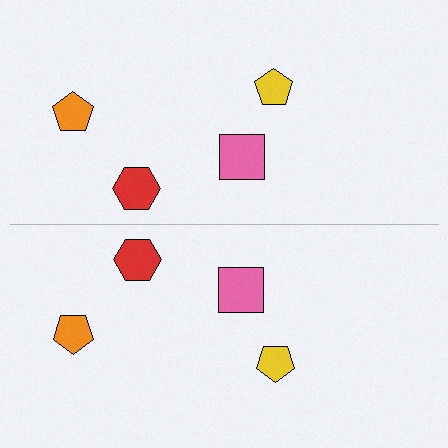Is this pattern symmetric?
Yes, this pattern has bilateral (reflection) symmetry.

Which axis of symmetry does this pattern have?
The pattern has a horizontal axis of symmetry running through the center of the image.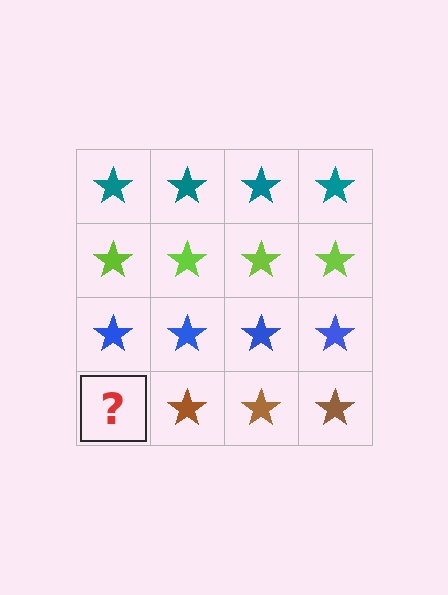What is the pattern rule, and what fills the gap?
The rule is that each row has a consistent color. The gap should be filled with a brown star.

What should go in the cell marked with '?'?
The missing cell should contain a brown star.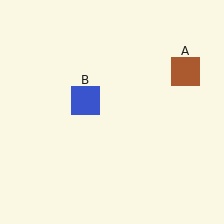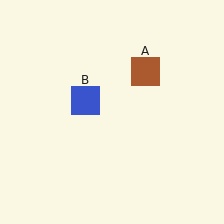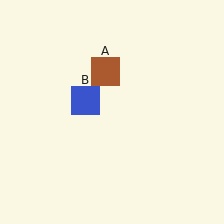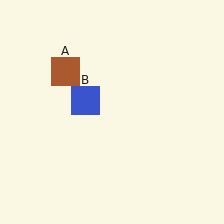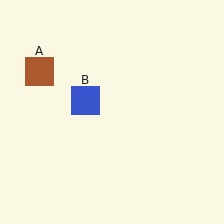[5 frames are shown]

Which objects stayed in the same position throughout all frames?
Blue square (object B) remained stationary.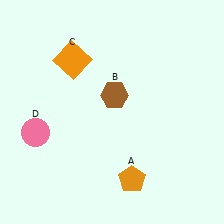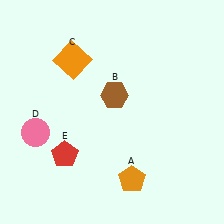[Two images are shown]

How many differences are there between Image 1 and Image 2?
There is 1 difference between the two images.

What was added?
A red pentagon (E) was added in Image 2.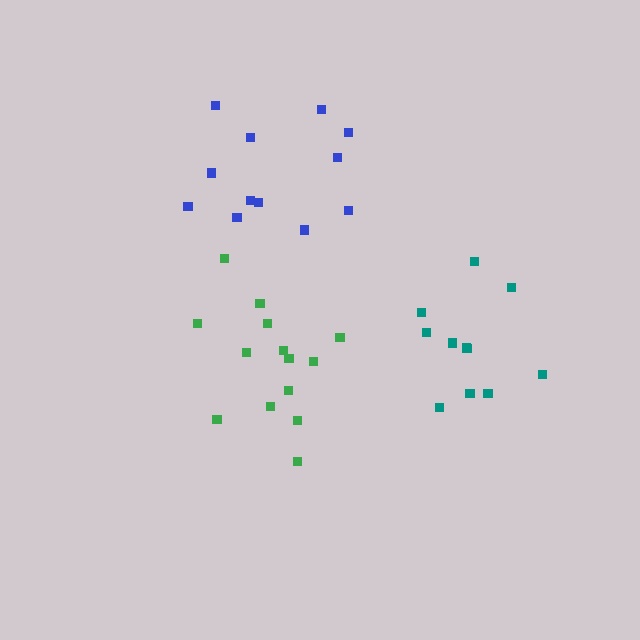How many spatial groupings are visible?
There are 3 spatial groupings.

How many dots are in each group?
Group 1: 12 dots, Group 2: 14 dots, Group 3: 11 dots (37 total).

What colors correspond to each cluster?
The clusters are colored: blue, green, teal.